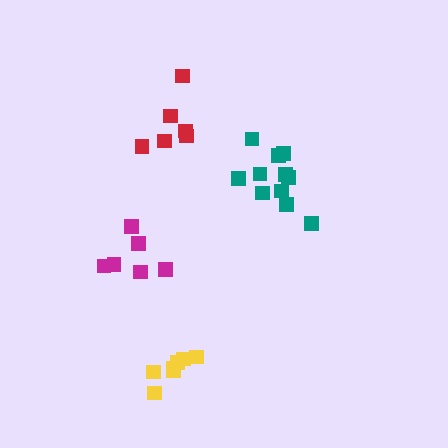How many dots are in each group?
Group 1: 11 dots, Group 2: 6 dots, Group 3: 7 dots, Group 4: 6 dots (30 total).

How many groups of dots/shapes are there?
There are 4 groups.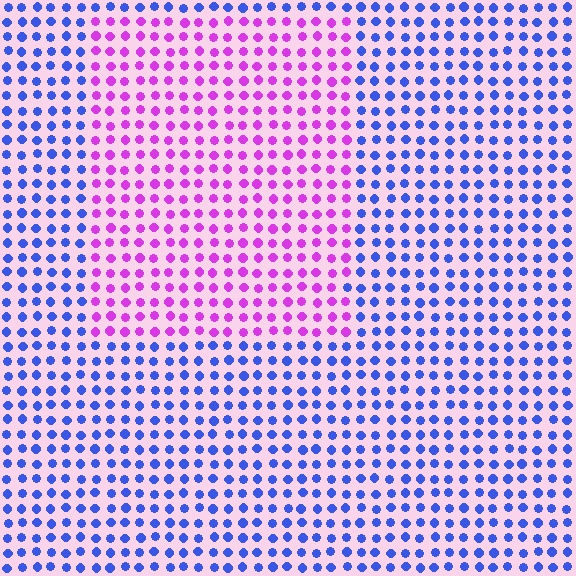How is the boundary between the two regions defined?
The boundary is defined purely by a slight shift in hue (about 66 degrees). Spacing, size, and orientation are identical on both sides.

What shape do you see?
I see a rectangle.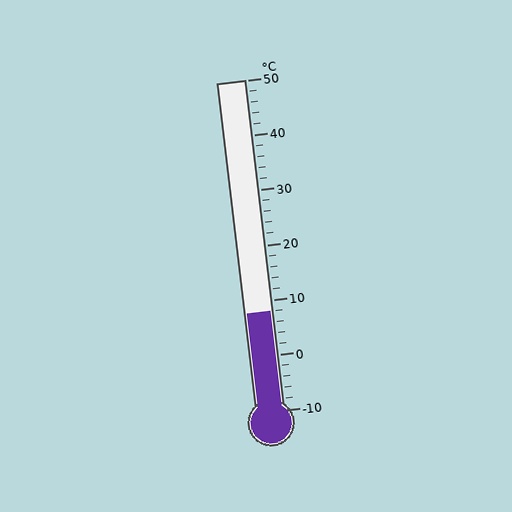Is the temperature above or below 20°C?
The temperature is below 20°C.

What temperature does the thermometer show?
The thermometer shows approximately 8°C.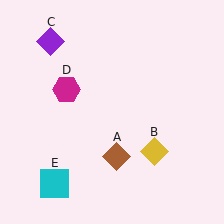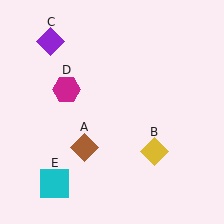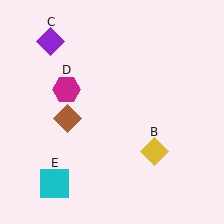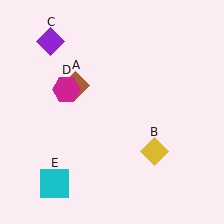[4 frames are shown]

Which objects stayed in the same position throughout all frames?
Yellow diamond (object B) and purple diamond (object C) and magenta hexagon (object D) and cyan square (object E) remained stationary.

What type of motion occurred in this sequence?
The brown diamond (object A) rotated clockwise around the center of the scene.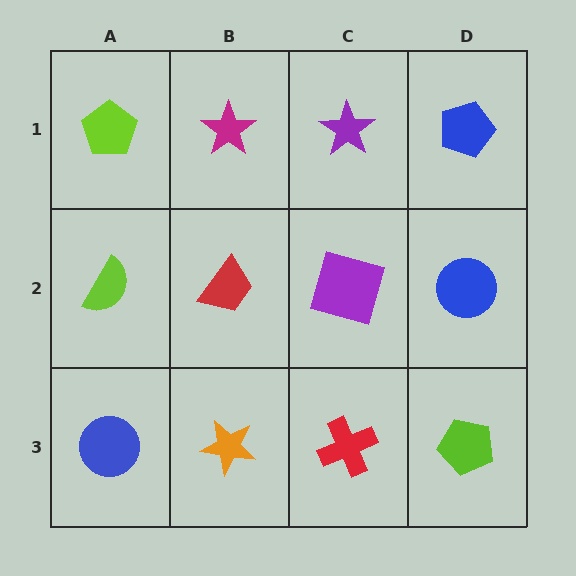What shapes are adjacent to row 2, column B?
A magenta star (row 1, column B), an orange star (row 3, column B), a lime semicircle (row 2, column A), a purple square (row 2, column C).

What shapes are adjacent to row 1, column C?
A purple square (row 2, column C), a magenta star (row 1, column B), a blue pentagon (row 1, column D).